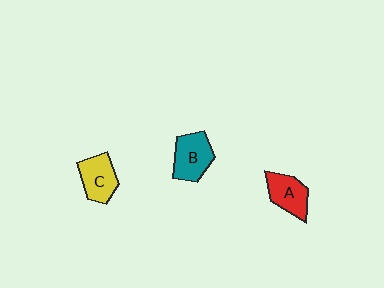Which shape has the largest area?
Shape B (teal).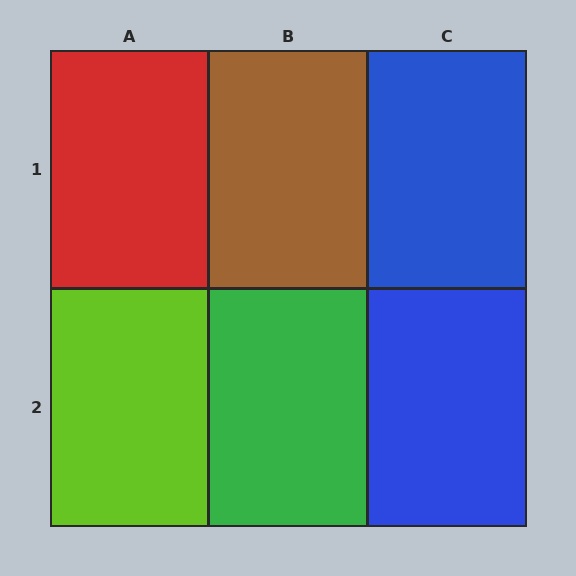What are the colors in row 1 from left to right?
Red, brown, blue.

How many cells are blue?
2 cells are blue.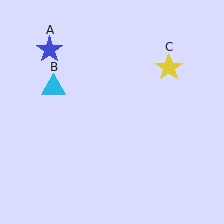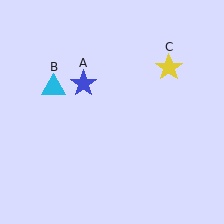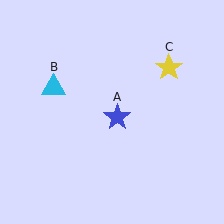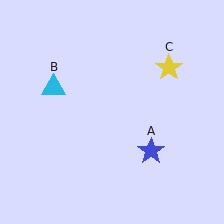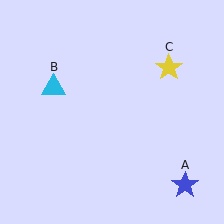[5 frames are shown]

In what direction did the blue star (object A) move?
The blue star (object A) moved down and to the right.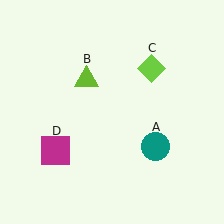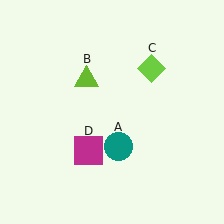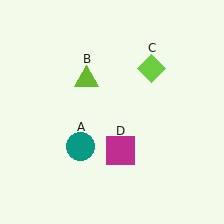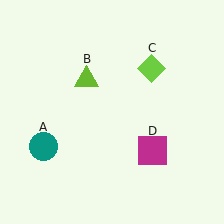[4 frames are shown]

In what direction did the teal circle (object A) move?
The teal circle (object A) moved left.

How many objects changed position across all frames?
2 objects changed position: teal circle (object A), magenta square (object D).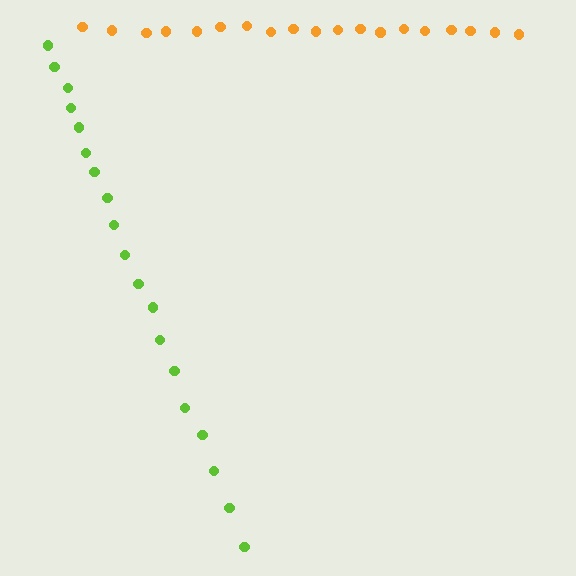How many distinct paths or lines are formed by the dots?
There are 2 distinct paths.